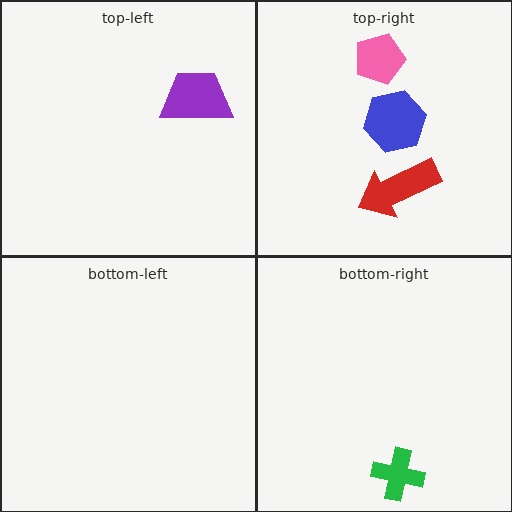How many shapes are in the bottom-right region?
1.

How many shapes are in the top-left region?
1.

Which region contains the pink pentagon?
The top-right region.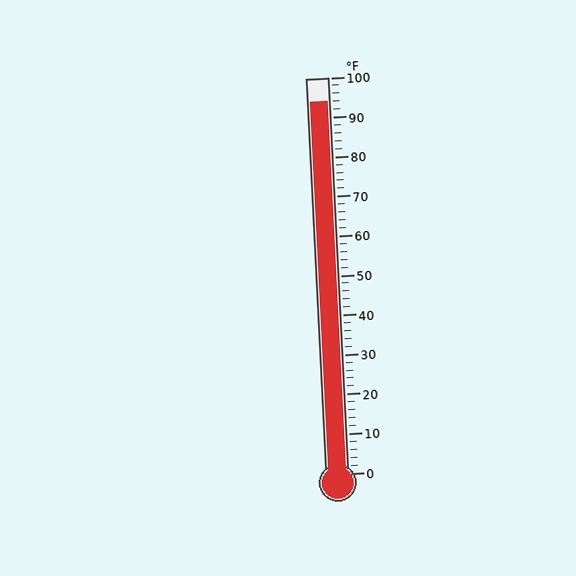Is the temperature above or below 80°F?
The temperature is above 80°F.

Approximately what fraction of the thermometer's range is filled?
The thermometer is filled to approximately 95% of its range.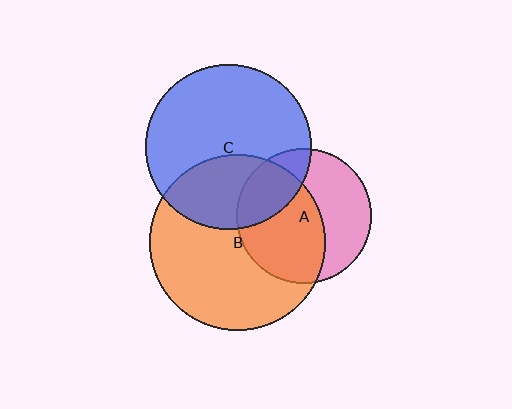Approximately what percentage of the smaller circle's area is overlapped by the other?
Approximately 35%.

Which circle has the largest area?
Circle B (orange).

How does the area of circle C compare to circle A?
Approximately 1.5 times.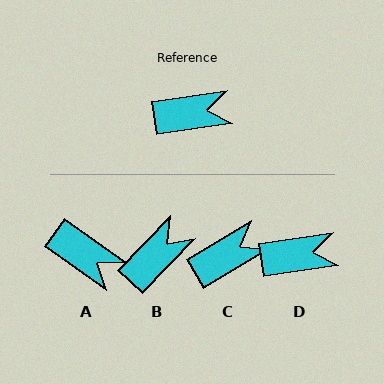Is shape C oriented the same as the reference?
No, it is off by about 23 degrees.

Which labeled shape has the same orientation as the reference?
D.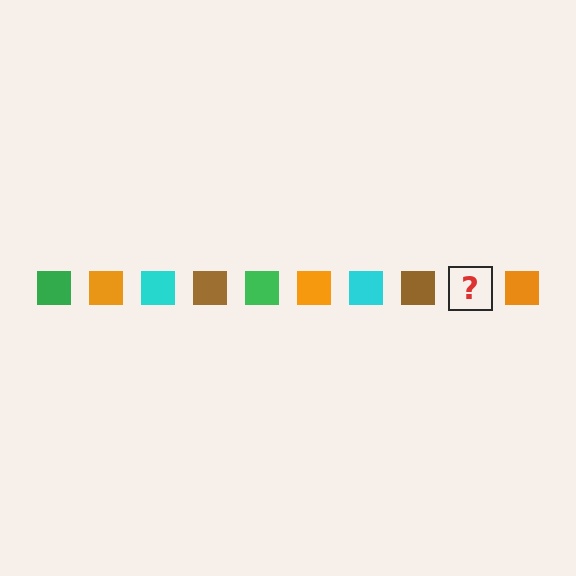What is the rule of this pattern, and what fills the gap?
The rule is that the pattern cycles through green, orange, cyan, brown squares. The gap should be filled with a green square.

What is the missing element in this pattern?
The missing element is a green square.